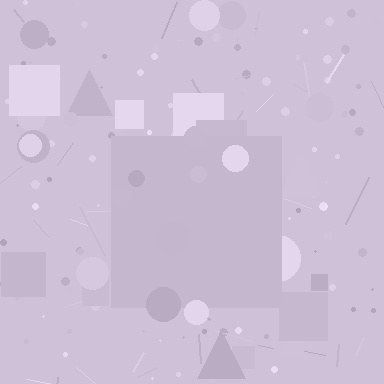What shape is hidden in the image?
A square is hidden in the image.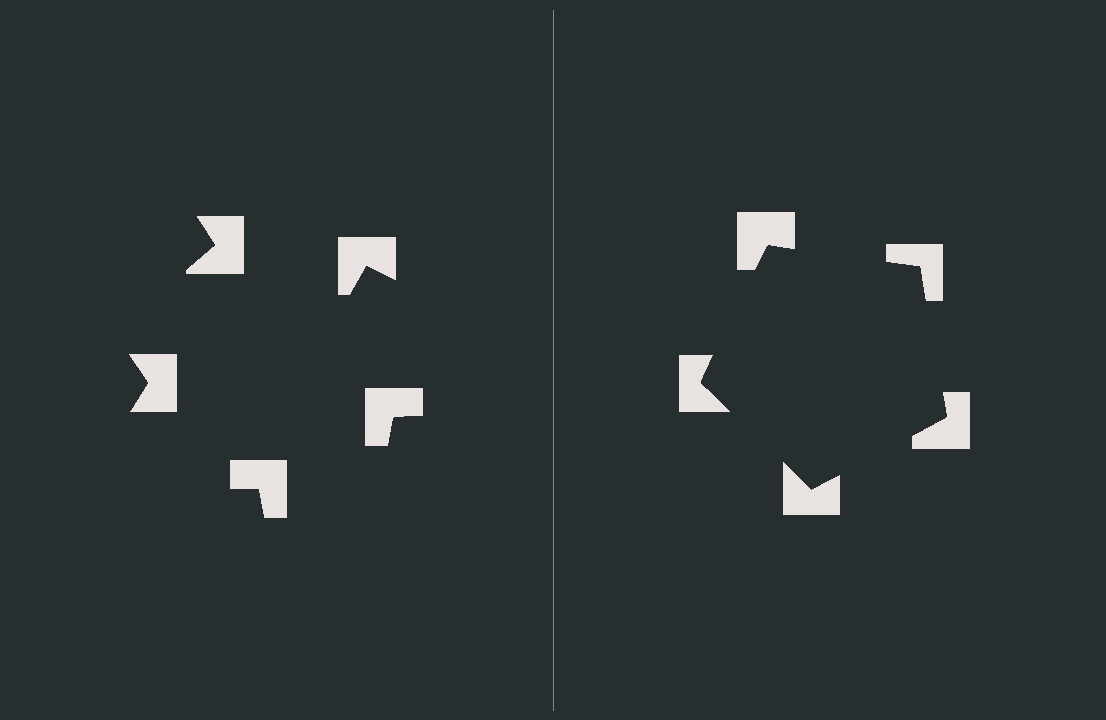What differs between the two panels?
The notched squares are positioned identically on both sides; only the wedge orientations differ. On the right they align to a pentagon; on the left they are misaligned.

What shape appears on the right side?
An illusory pentagon.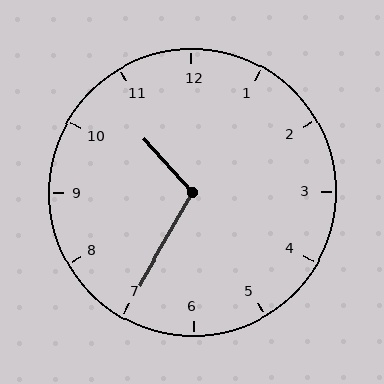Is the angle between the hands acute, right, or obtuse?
It is obtuse.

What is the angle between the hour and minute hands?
Approximately 108 degrees.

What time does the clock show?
10:35.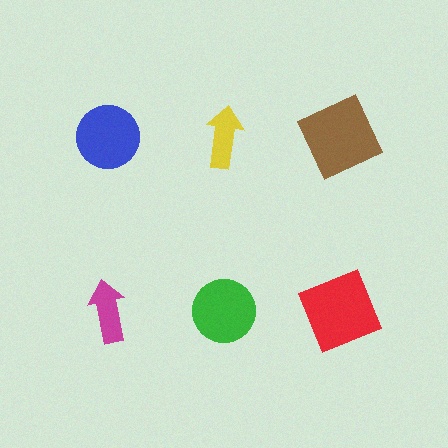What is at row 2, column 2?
A green circle.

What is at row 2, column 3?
A red square.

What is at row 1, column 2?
A yellow arrow.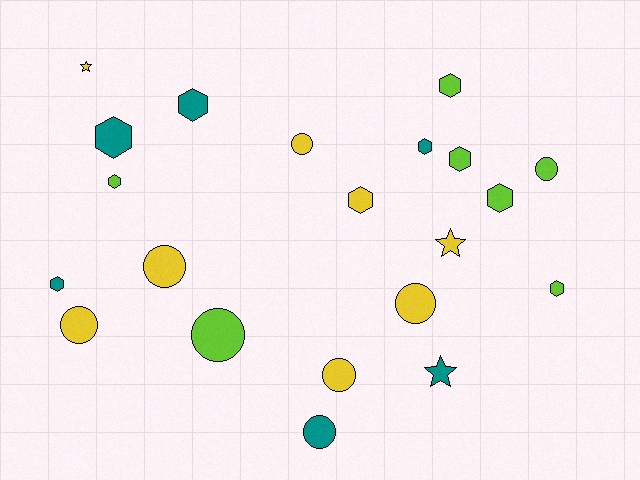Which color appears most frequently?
Yellow, with 8 objects.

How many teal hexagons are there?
There are 4 teal hexagons.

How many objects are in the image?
There are 21 objects.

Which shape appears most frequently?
Hexagon, with 10 objects.